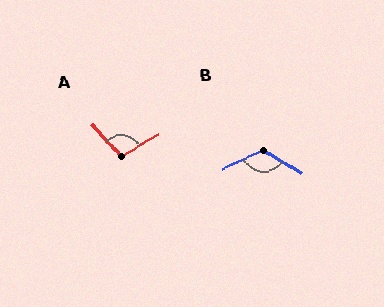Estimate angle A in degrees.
Approximately 101 degrees.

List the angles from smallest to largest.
A (101°), B (123°).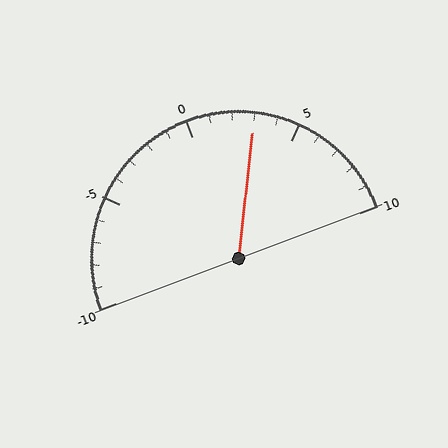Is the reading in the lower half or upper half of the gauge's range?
The reading is in the upper half of the range (-10 to 10).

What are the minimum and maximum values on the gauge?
The gauge ranges from -10 to 10.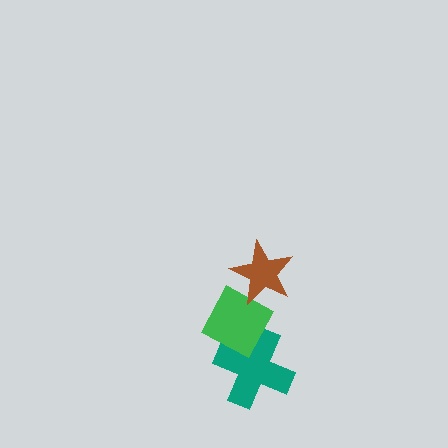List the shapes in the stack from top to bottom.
From top to bottom: the brown star, the green diamond, the teal cross.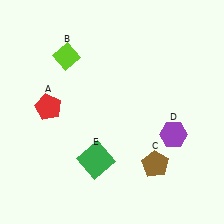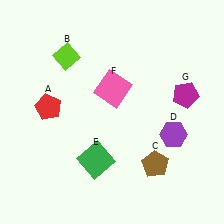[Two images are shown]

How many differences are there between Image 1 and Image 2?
There are 2 differences between the two images.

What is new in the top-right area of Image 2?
A pink square (F) was added in the top-right area of Image 2.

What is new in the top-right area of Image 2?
A magenta pentagon (G) was added in the top-right area of Image 2.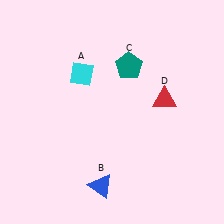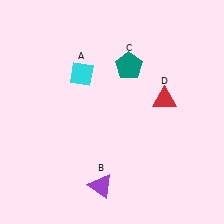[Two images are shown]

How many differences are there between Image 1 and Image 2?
There is 1 difference between the two images.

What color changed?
The triangle (B) changed from blue in Image 1 to purple in Image 2.